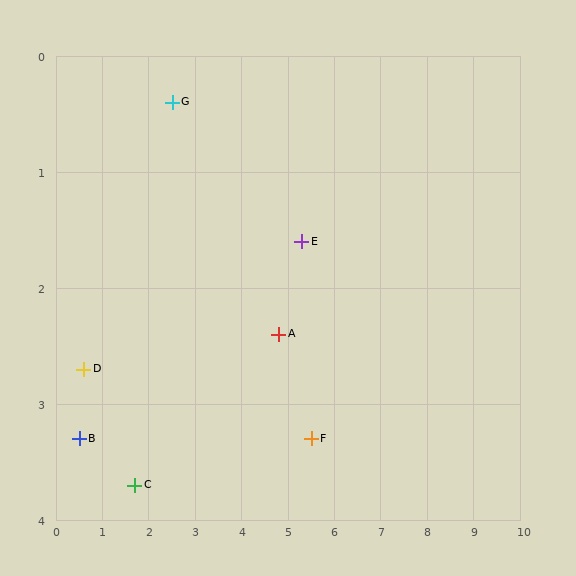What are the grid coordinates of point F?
Point F is at approximately (5.5, 3.3).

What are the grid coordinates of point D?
Point D is at approximately (0.6, 2.7).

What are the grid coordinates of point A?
Point A is at approximately (4.8, 2.4).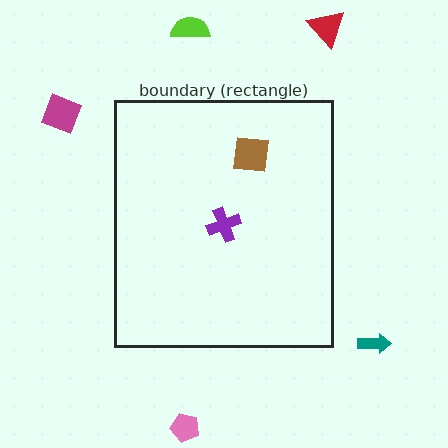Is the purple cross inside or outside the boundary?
Inside.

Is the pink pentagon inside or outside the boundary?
Outside.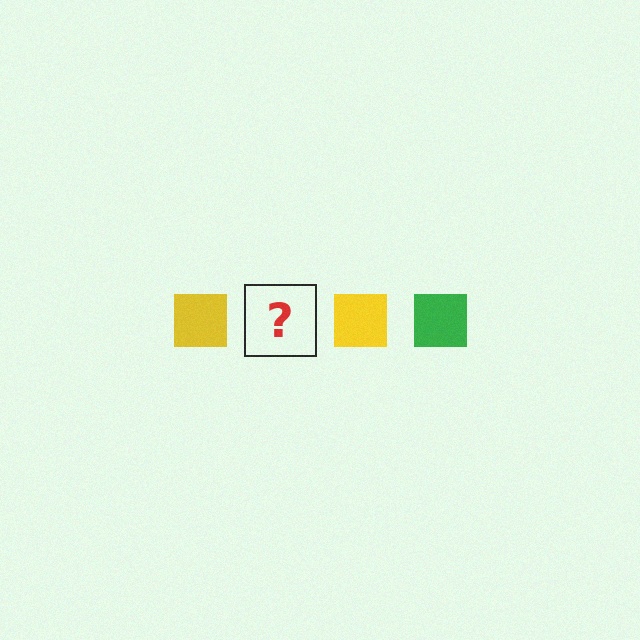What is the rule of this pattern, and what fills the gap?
The rule is that the pattern cycles through yellow, green squares. The gap should be filled with a green square.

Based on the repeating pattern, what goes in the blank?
The blank should be a green square.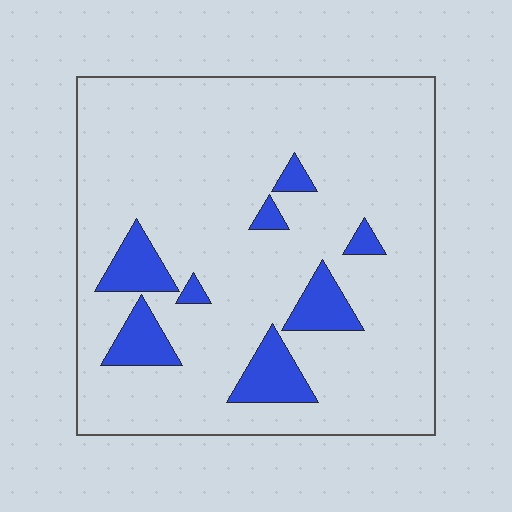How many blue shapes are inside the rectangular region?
8.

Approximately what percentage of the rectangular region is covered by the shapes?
Approximately 15%.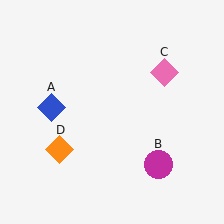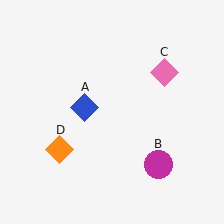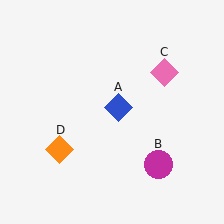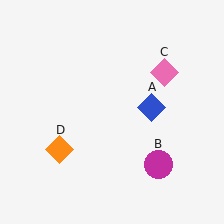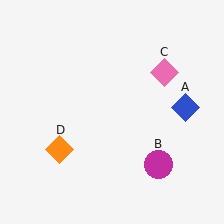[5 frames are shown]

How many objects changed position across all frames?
1 object changed position: blue diamond (object A).